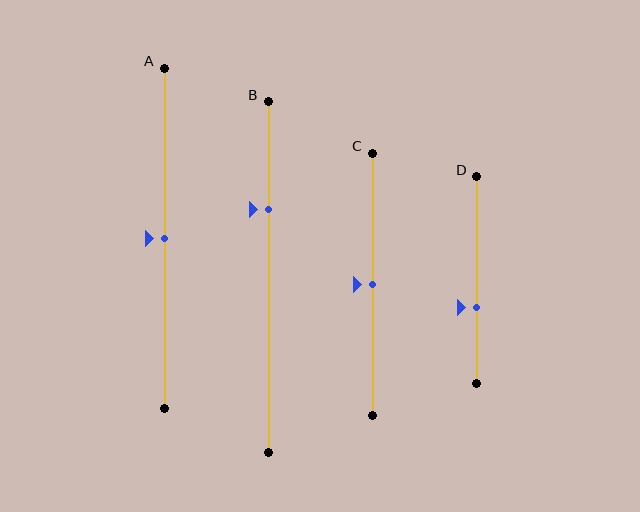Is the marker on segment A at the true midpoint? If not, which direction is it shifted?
Yes, the marker on segment A is at the true midpoint.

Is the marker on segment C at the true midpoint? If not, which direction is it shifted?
Yes, the marker on segment C is at the true midpoint.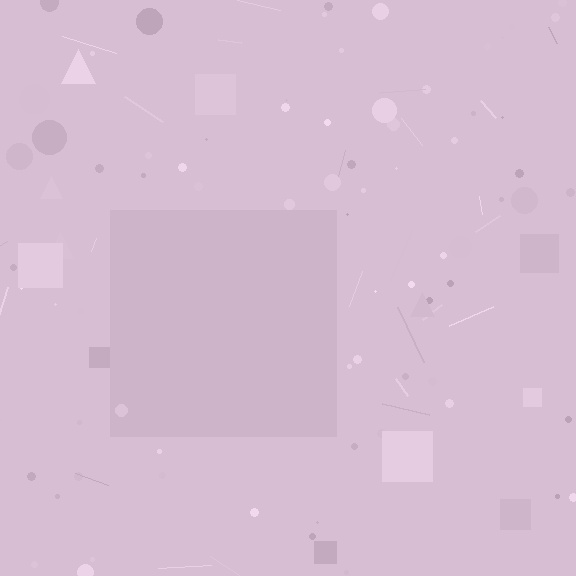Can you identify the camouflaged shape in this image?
The camouflaged shape is a square.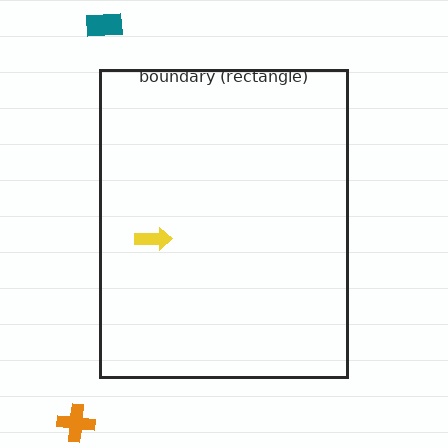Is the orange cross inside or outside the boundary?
Outside.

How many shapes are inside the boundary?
1 inside, 2 outside.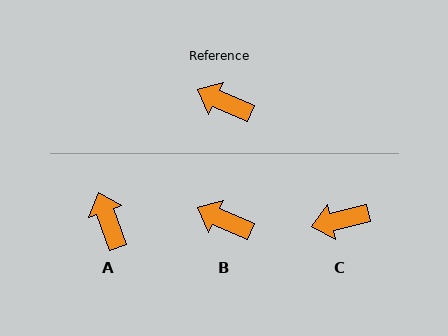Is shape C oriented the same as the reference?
No, it is off by about 37 degrees.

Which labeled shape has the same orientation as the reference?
B.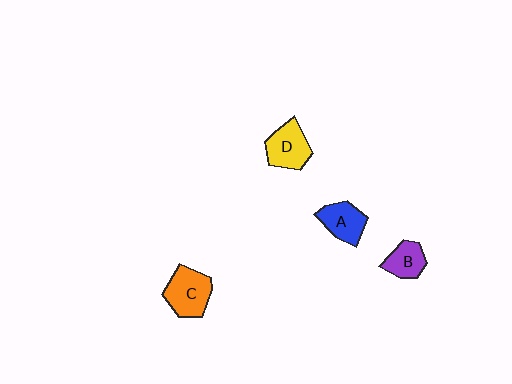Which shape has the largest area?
Shape C (orange).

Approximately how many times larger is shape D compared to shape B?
Approximately 1.4 times.